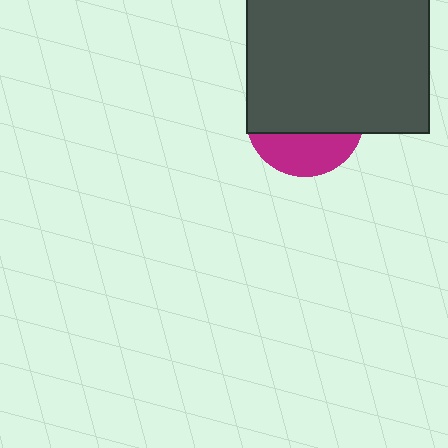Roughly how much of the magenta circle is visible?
A small part of it is visible (roughly 33%).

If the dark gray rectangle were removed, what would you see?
You would see the complete magenta circle.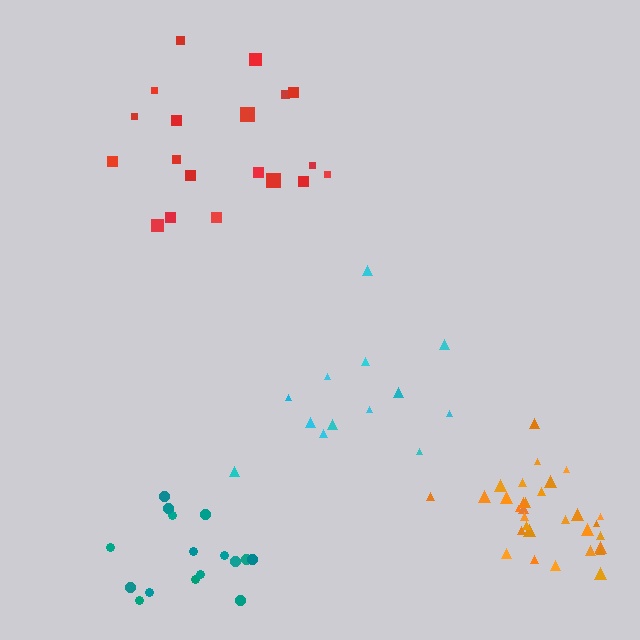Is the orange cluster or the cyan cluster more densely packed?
Orange.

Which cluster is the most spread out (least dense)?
Cyan.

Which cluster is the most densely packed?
Orange.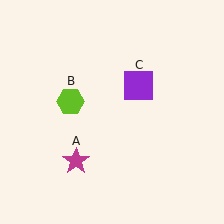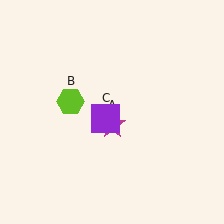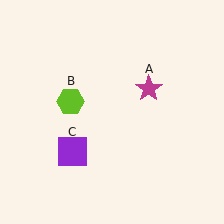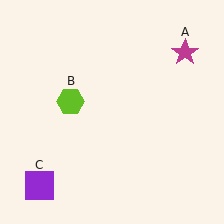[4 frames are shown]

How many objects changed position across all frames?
2 objects changed position: magenta star (object A), purple square (object C).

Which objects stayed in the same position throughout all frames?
Lime hexagon (object B) remained stationary.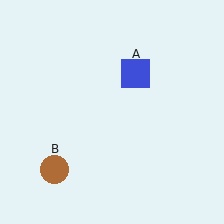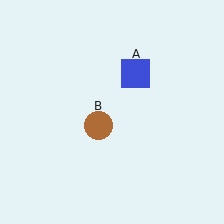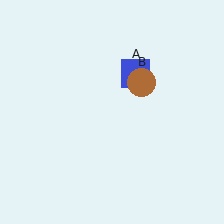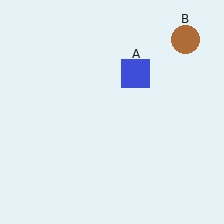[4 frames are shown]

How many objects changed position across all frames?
1 object changed position: brown circle (object B).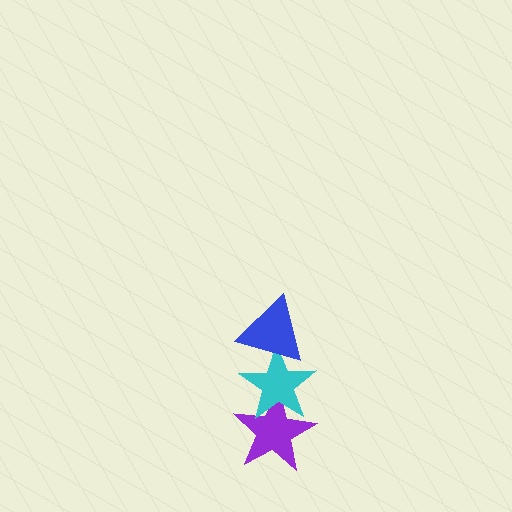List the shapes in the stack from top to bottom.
From top to bottom: the blue triangle, the cyan star, the purple star.